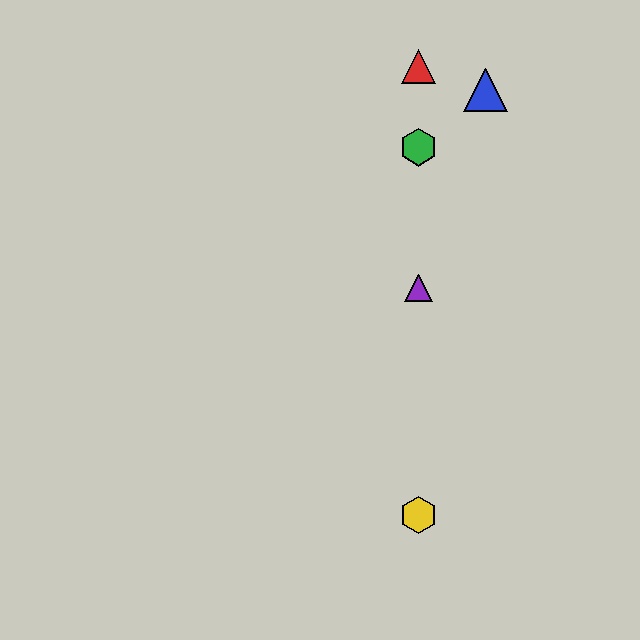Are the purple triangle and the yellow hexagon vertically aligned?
Yes, both are at x≈419.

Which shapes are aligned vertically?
The red triangle, the green hexagon, the yellow hexagon, the purple triangle are aligned vertically.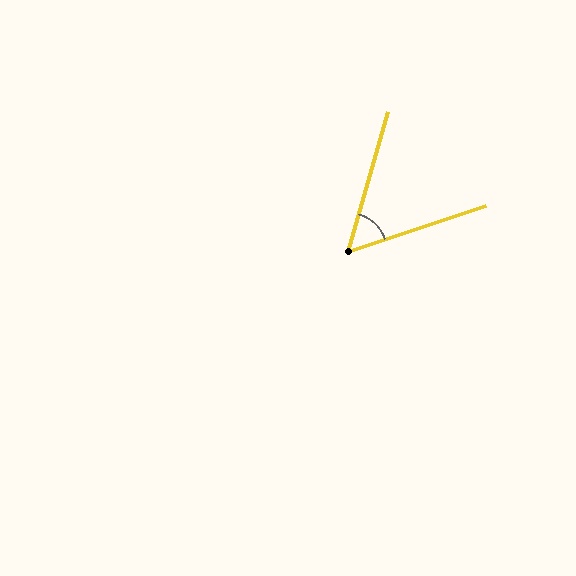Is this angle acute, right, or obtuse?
It is acute.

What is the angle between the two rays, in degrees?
Approximately 56 degrees.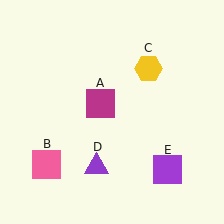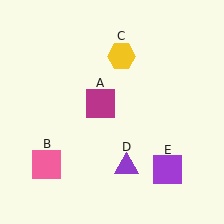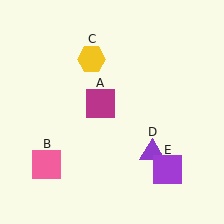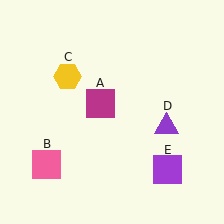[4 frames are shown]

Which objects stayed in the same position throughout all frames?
Magenta square (object A) and pink square (object B) and purple square (object E) remained stationary.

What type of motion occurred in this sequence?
The yellow hexagon (object C), purple triangle (object D) rotated counterclockwise around the center of the scene.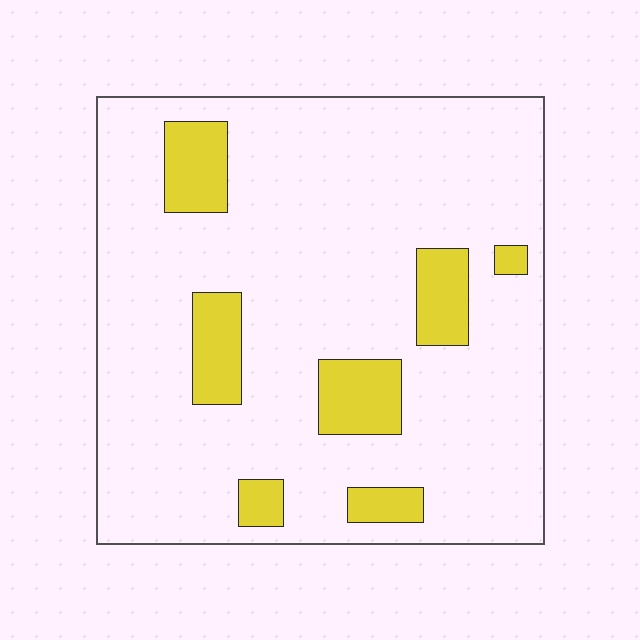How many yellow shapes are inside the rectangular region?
7.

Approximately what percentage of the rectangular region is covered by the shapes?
Approximately 15%.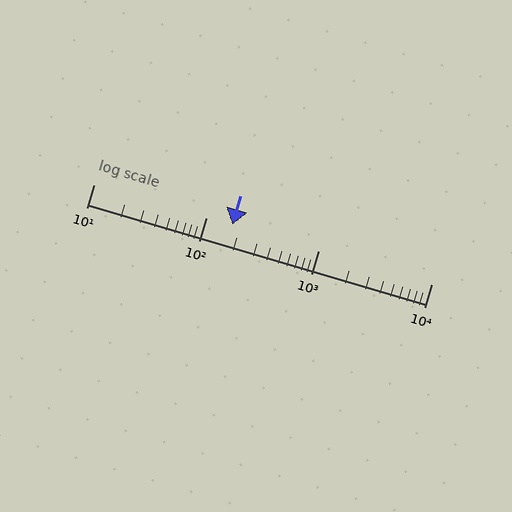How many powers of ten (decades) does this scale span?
The scale spans 3 decades, from 10 to 10000.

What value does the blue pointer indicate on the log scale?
The pointer indicates approximately 170.